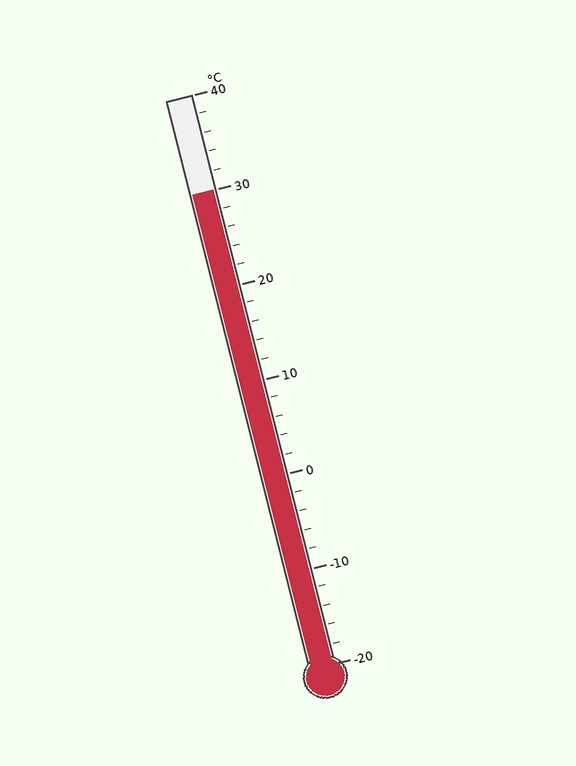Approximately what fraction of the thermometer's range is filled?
The thermometer is filled to approximately 85% of its range.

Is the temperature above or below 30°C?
The temperature is at 30°C.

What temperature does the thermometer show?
The thermometer shows approximately 30°C.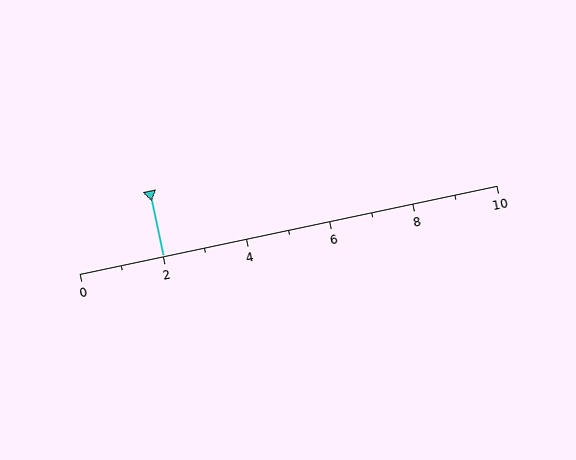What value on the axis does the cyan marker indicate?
The marker indicates approximately 2.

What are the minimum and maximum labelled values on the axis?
The axis runs from 0 to 10.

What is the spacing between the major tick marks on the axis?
The major ticks are spaced 2 apart.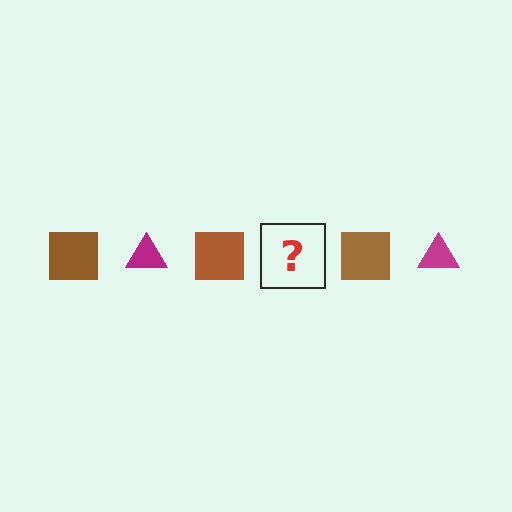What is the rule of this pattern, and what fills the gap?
The rule is that the pattern alternates between brown square and magenta triangle. The gap should be filled with a magenta triangle.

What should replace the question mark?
The question mark should be replaced with a magenta triangle.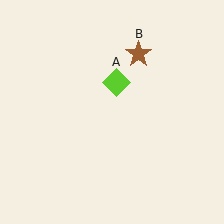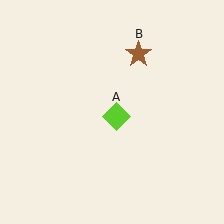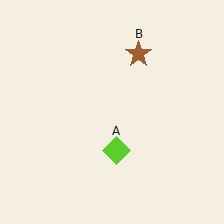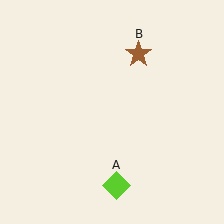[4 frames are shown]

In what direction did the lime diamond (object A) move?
The lime diamond (object A) moved down.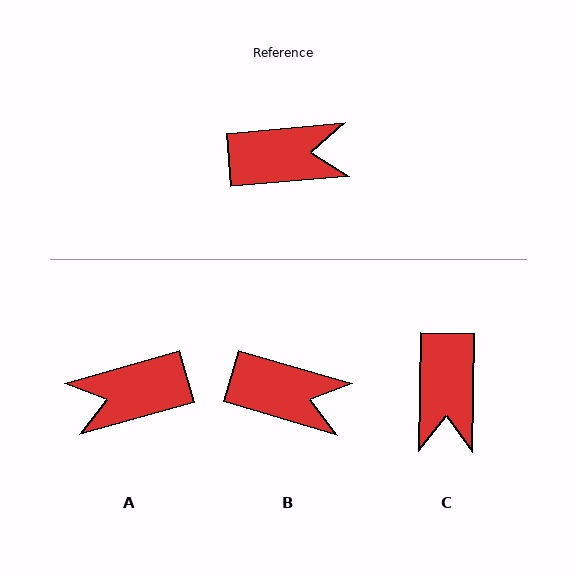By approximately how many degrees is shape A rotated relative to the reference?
Approximately 169 degrees clockwise.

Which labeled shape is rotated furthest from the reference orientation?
A, about 169 degrees away.